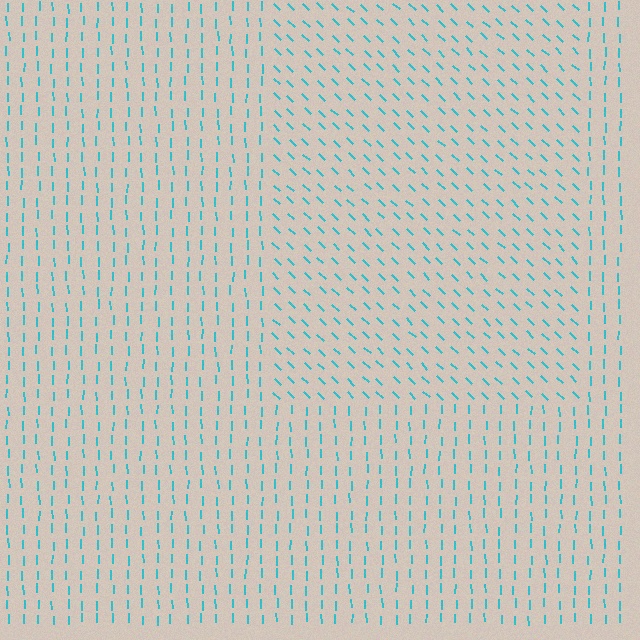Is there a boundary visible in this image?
Yes, there is a texture boundary formed by a change in line orientation.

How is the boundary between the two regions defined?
The boundary is defined purely by a change in line orientation (approximately 45 degrees difference). All lines are the same color and thickness.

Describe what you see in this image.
The image is filled with small cyan line segments. A rectangle region in the image has lines oriented differently from the surrounding lines, creating a visible texture boundary.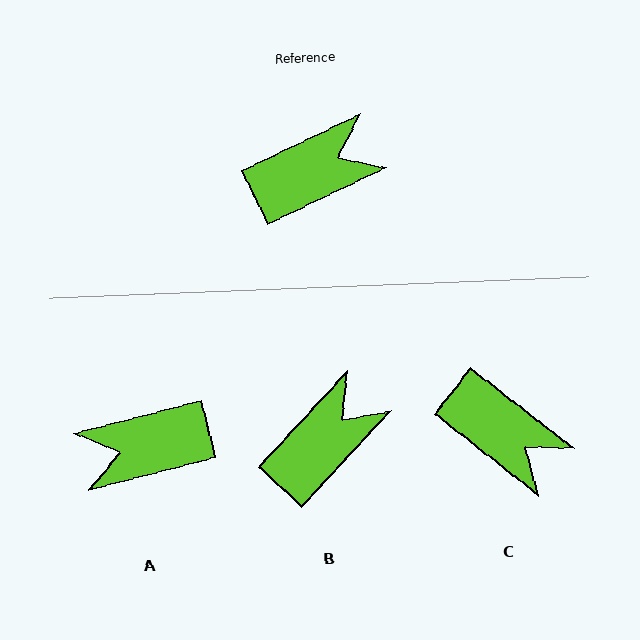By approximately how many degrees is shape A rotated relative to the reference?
Approximately 169 degrees counter-clockwise.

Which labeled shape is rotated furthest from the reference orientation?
A, about 169 degrees away.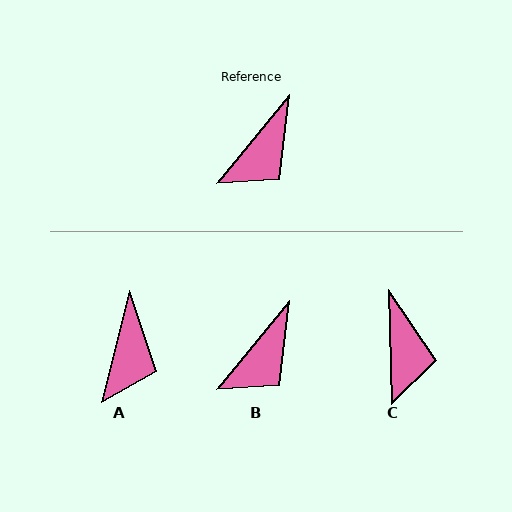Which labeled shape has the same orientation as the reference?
B.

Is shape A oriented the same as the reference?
No, it is off by about 25 degrees.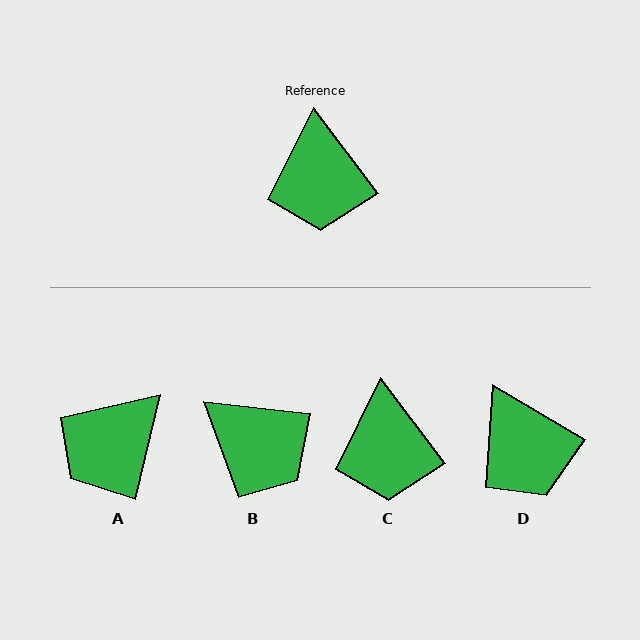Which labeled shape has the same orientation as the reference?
C.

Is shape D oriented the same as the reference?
No, it is off by about 23 degrees.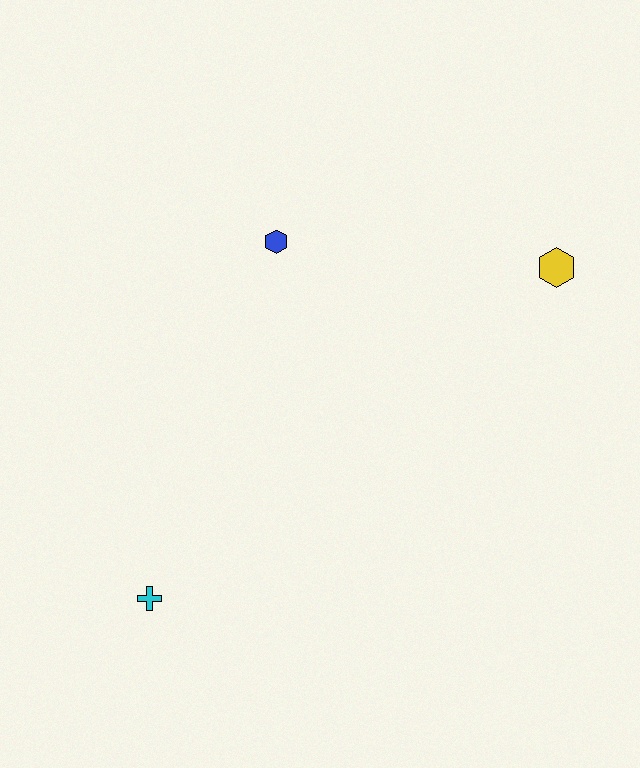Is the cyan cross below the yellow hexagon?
Yes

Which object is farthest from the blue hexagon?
The cyan cross is farthest from the blue hexagon.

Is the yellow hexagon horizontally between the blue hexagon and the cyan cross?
No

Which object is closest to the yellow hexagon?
The blue hexagon is closest to the yellow hexagon.